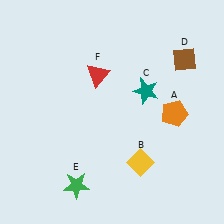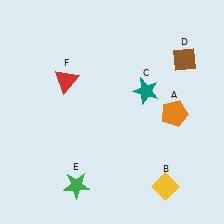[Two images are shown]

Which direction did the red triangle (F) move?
The red triangle (F) moved left.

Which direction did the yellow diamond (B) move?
The yellow diamond (B) moved right.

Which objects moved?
The objects that moved are: the yellow diamond (B), the red triangle (F).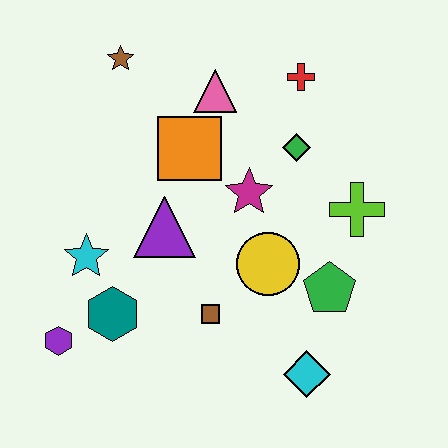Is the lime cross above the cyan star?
Yes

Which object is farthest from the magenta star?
The purple hexagon is farthest from the magenta star.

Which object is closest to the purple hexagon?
The teal hexagon is closest to the purple hexagon.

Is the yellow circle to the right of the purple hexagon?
Yes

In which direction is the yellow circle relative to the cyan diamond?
The yellow circle is above the cyan diamond.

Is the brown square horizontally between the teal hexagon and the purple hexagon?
No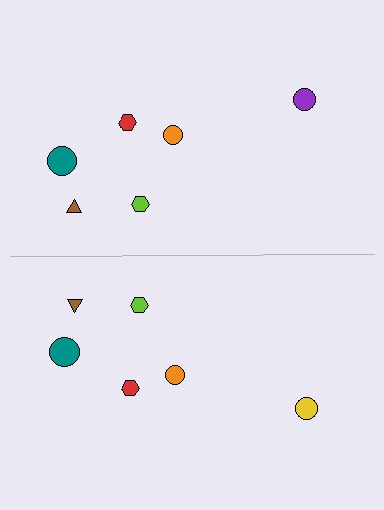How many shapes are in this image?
There are 12 shapes in this image.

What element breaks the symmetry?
The yellow circle on the bottom side breaks the symmetry — its mirror counterpart is purple.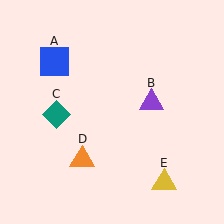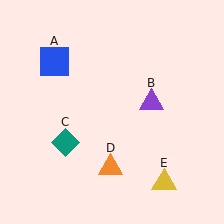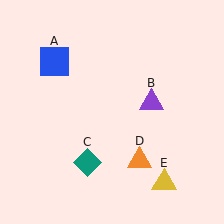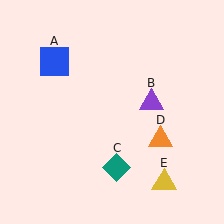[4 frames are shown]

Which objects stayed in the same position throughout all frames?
Blue square (object A) and purple triangle (object B) and yellow triangle (object E) remained stationary.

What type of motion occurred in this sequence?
The teal diamond (object C), orange triangle (object D) rotated counterclockwise around the center of the scene.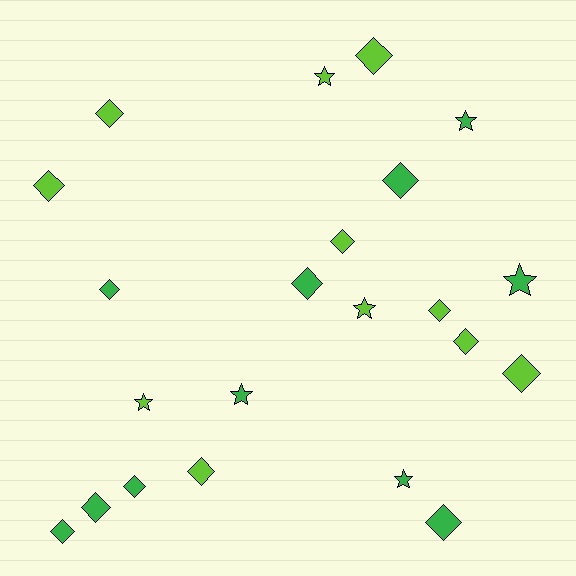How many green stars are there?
There are 4 green stars.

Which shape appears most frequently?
Diamond, with 15 objects.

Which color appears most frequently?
Green, with 11 objects.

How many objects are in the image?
There are 22 objects.